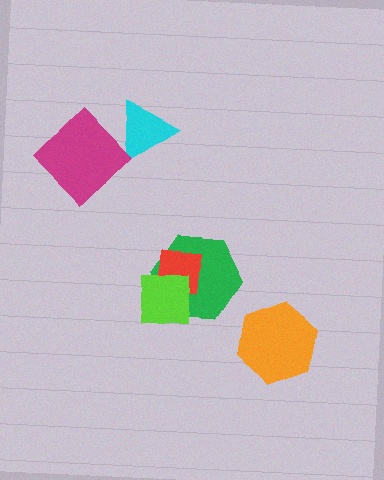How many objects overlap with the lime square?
2 objects overlap with the lime square.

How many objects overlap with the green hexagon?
2 objects overlap with the green hexagon.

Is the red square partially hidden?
Yes, it is partially covered by another shape.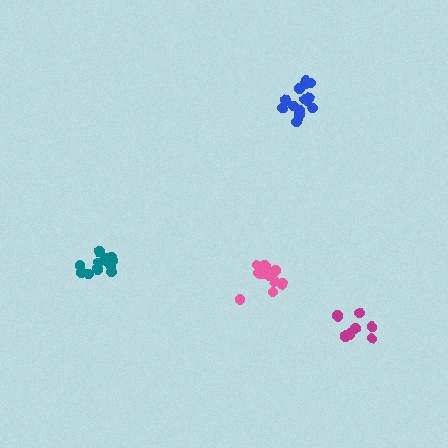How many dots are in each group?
Group 1: 14 dots, Group 2: 15 dots, Group 3: 13 dots, Group 4: 9 dots (51 total).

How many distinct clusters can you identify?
There are 4 distinct clusters.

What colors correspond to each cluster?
The clusters are colored: blue, pink, teal, magenta.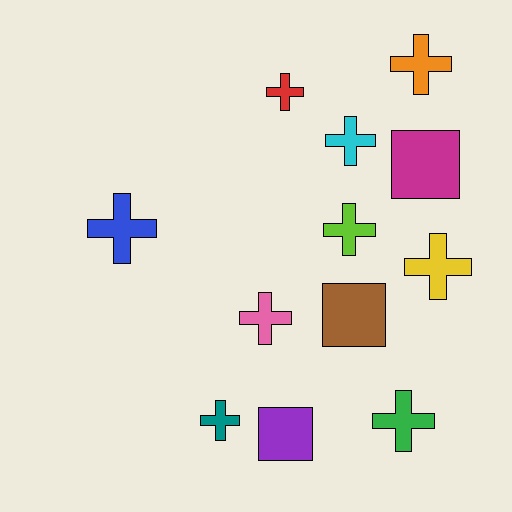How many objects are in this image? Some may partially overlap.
There are 12 objects.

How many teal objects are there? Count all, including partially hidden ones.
There is 1 teal object.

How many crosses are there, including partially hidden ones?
There are 9 crosses.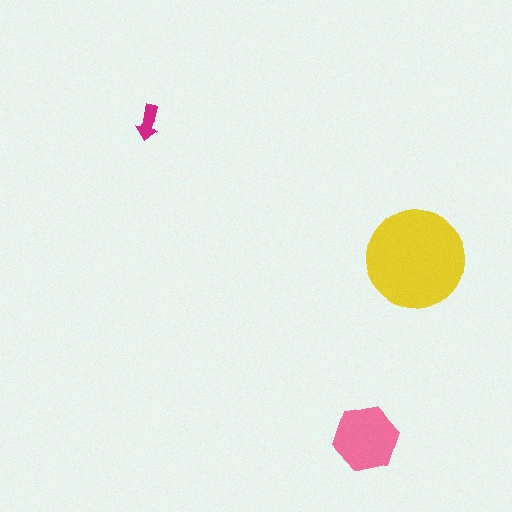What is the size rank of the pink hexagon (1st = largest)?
2nd.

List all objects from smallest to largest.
The magenta arrow, the pink hexagon, the yellow circle.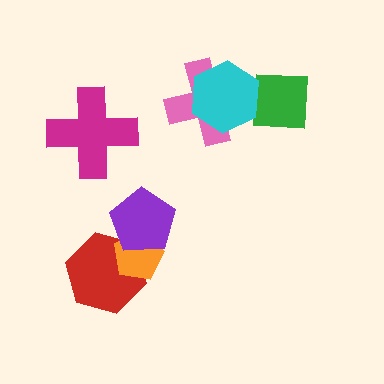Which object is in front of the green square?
The cyan hexagon is in front of the green square.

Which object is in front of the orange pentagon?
The purple pentagon is in front of the orange pentagon.